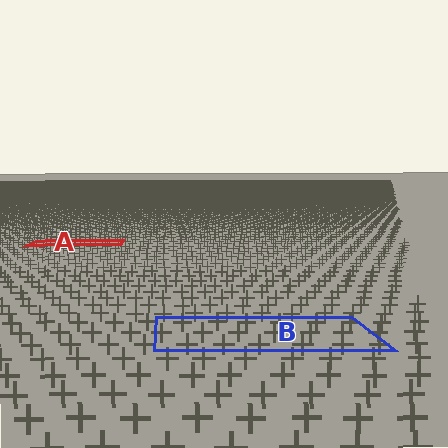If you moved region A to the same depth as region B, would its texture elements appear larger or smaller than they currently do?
They would appear larger. At a closer depth, the same texture elements are projected at a bigger on-screen size.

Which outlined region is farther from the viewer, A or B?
Region A is farther from the viewer — the texture elements inside it appear smaller and more densely packed.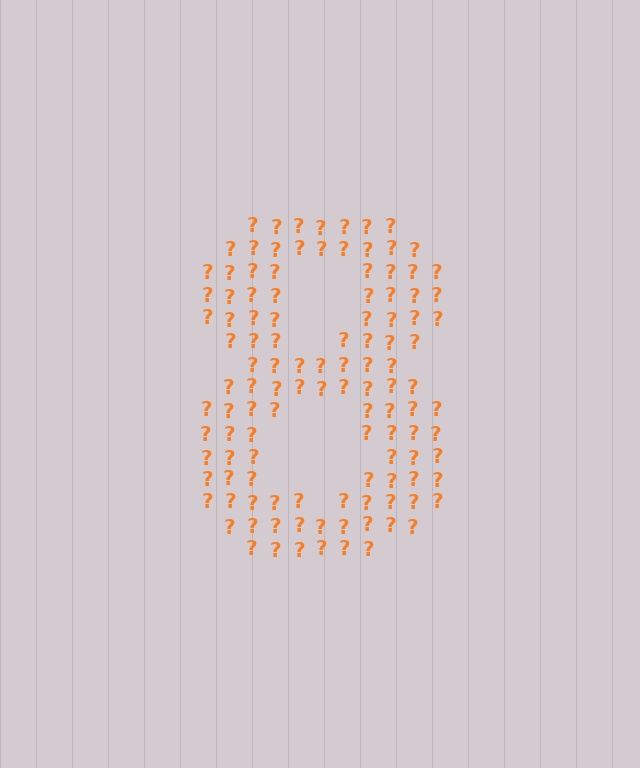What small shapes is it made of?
It is made of small question marks.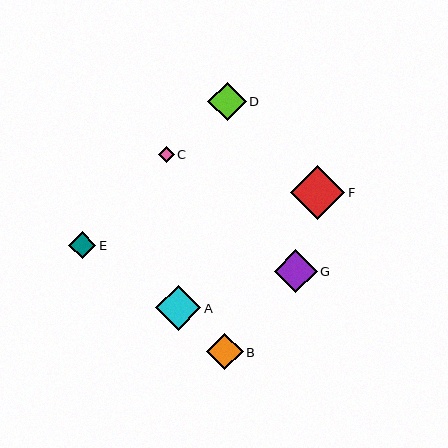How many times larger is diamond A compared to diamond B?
Diamond A is approximately 1.2 times the size of diamond B.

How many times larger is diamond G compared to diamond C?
Diamond G is approximately 2.7 times the size of diamond C.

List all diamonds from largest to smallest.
From largest to smallest: F, A, G, D, B, E, C.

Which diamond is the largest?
Diamond F is the largest with a size of approximately 54 pixels.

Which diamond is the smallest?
Diamond C is the smallest with a size of approximately 16 pixels.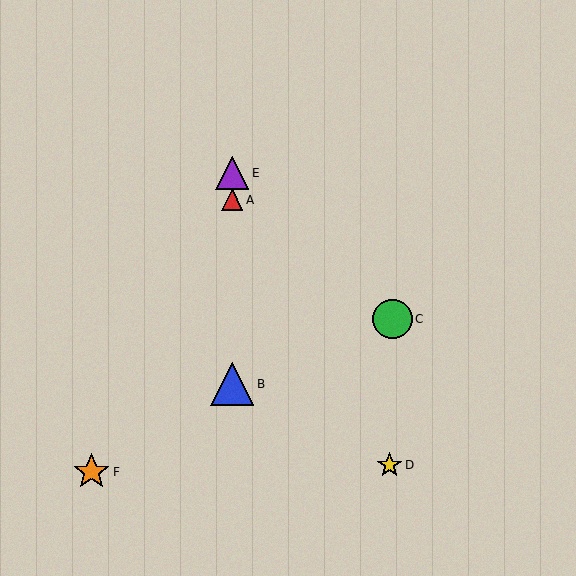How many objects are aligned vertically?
3 objects (A, B, E) are aligned vertically.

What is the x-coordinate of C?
Object C is at x≈392.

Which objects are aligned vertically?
Objects A, B, E are aligned vertically.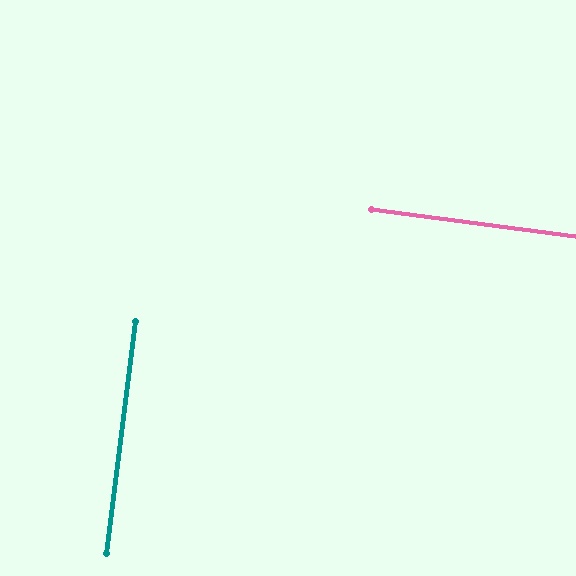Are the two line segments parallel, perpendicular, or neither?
Perpendicular — they meet at approximately 90°.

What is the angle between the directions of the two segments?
Approximately 90 degrees.